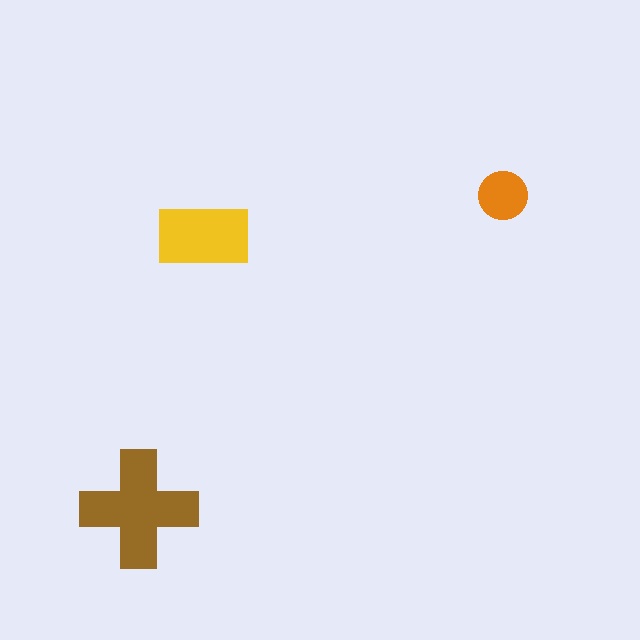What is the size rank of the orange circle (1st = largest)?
3rd.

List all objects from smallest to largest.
The orange circle, the yellow rectangle, the brown cross.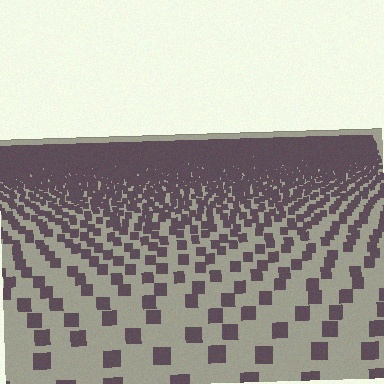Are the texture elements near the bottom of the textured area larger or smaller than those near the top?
Larger. Near the bottom, elements are closer to the viewer and appear at a bigger on-screen size.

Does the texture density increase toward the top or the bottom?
Density increases toward the top.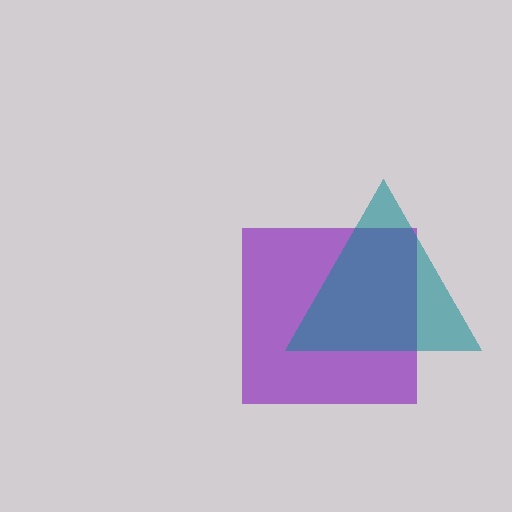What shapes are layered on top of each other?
The layered shapes are: a purple square, a teal triangle.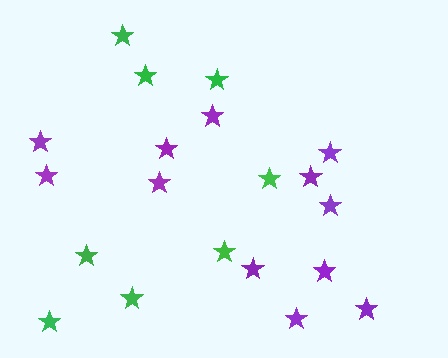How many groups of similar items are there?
There are 2 groups: one group of green stars (8) and one group of purple stars (12).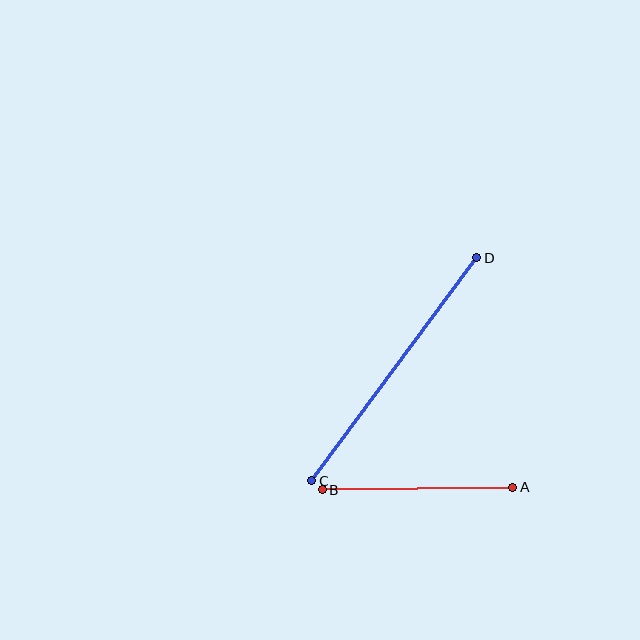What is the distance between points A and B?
The distance is approximately 190 pixels.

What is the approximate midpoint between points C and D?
The midpoint is at approximately (394, 369) pixels.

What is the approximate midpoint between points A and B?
The midpoint is at approximately (417, 488) pixels.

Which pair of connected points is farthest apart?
Points C and D are farthest apart.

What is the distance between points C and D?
The distance is approximately 277 pixels.